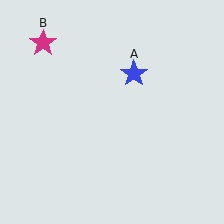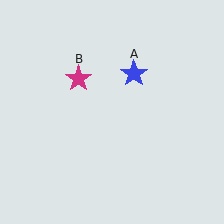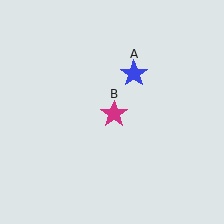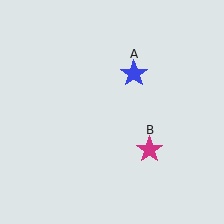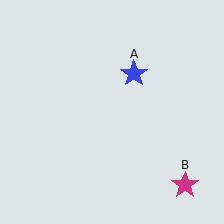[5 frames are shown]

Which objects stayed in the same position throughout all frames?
Blue star (object A) remained stationary.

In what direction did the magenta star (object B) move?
The magenta star (object B) moved down and to the right.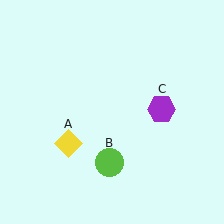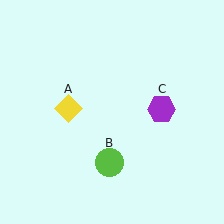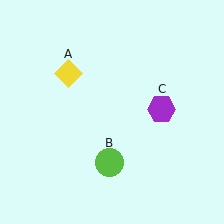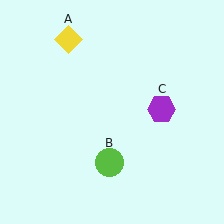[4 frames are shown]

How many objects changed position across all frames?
1 object changed position: yellow diamond (object A).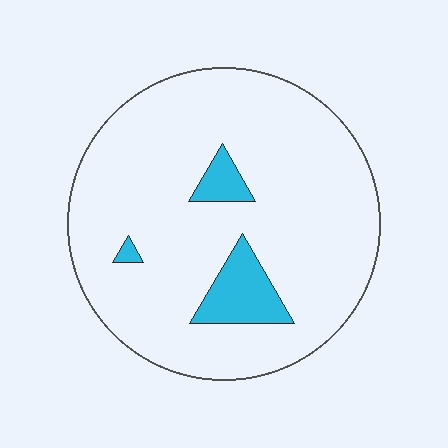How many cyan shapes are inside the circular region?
3.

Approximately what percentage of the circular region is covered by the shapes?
Approximately 10%.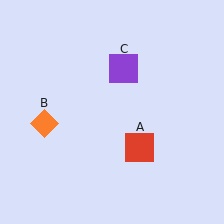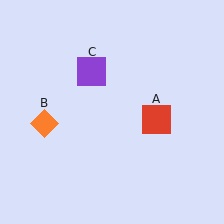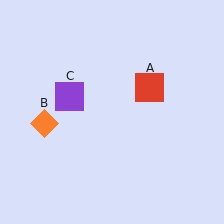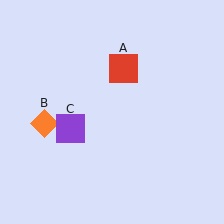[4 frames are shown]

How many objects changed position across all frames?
2 objects changed position: red square (object A), purple square (object C).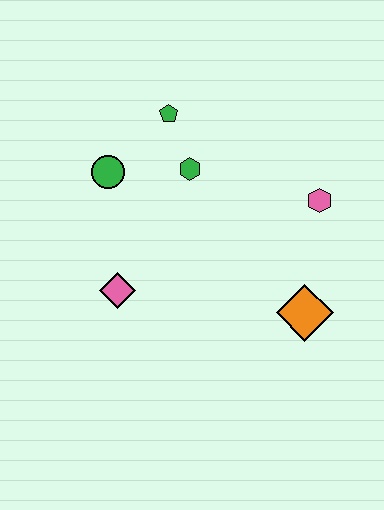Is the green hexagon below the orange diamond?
No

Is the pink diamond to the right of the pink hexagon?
No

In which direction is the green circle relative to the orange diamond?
The green circle is to the left of the orange diamond.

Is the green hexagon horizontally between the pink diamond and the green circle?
No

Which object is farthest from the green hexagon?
The orange diamond is farthest from the green hexagon.